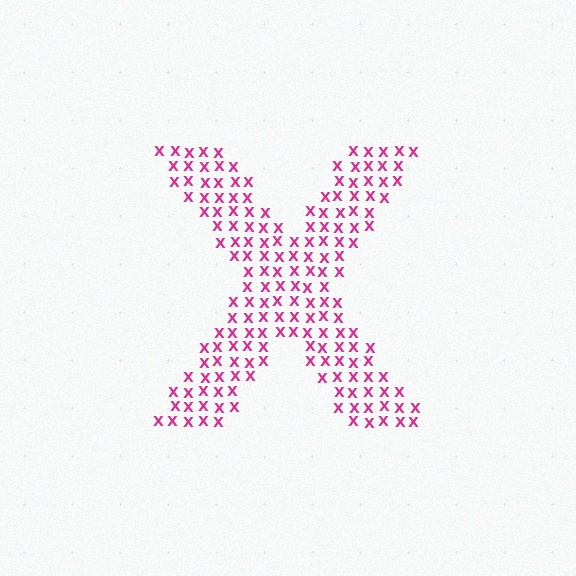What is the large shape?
The large shape is the letter X.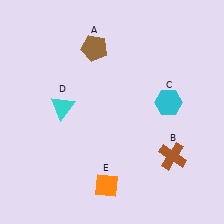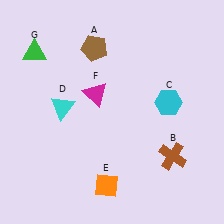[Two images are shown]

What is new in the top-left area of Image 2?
A magenta triangle (F) was added in the top-left area of Image 2.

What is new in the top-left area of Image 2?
A green triangle (G) was added in the top-left area of Image 2.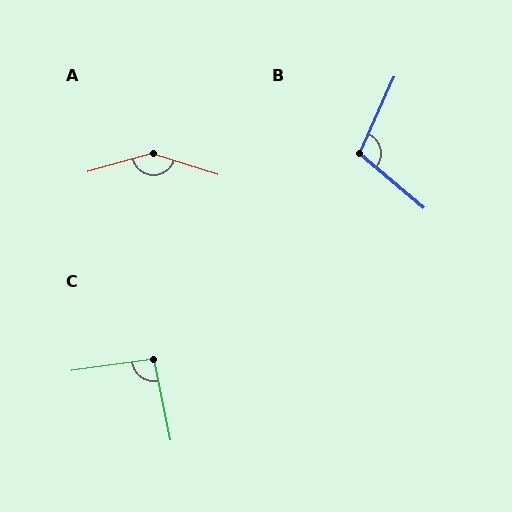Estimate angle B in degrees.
Approximately 106 degrees.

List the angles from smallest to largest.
C (94°), B (106°), A (147°).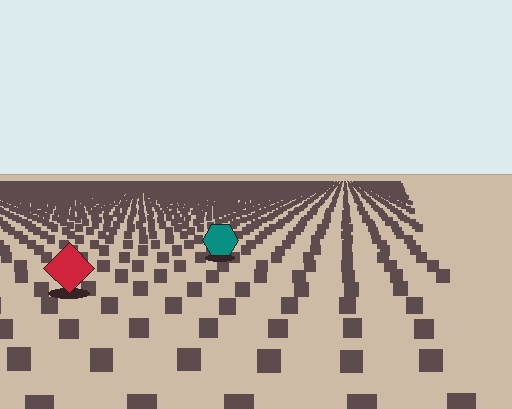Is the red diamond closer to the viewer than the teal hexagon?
Yes. The red diamond is closer — you can tell from the texture gradient: the ground texture is coarser near it.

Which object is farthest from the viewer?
The teal hexagon is farthest from the viewer. It appears smaller and the ground texture around it is denser.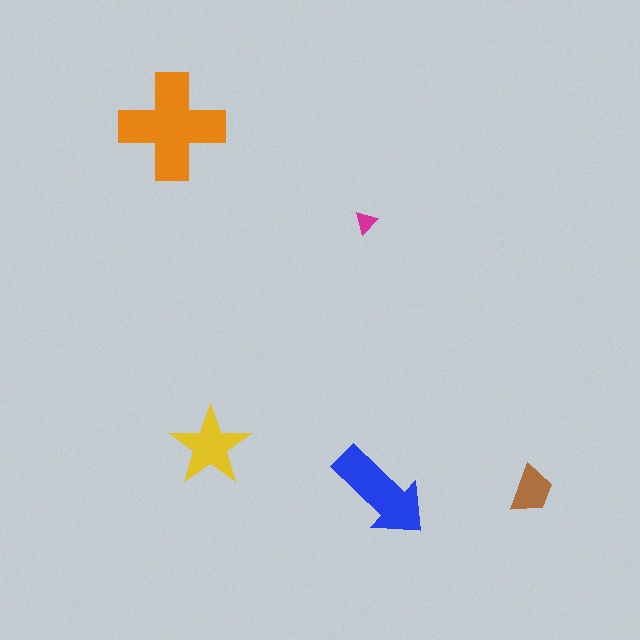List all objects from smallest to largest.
The magenta triangle, the brown trapezoid, the yellow star, the blue arrow, the orange cross.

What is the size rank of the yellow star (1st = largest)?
3rd.